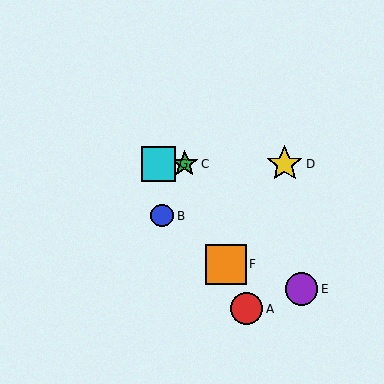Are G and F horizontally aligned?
No, G is at y≈164 and F is at y≈264.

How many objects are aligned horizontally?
3 objects (C, D, G) are aligned horizontally.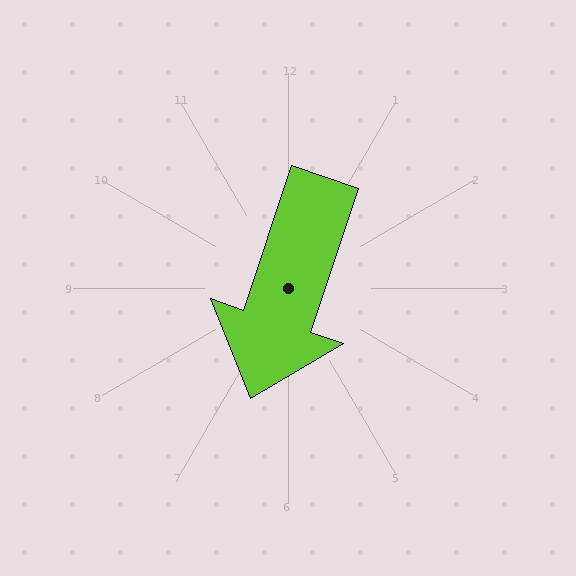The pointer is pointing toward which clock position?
Roughly 7 o'clock.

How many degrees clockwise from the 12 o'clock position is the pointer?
Approximately 199 degrees.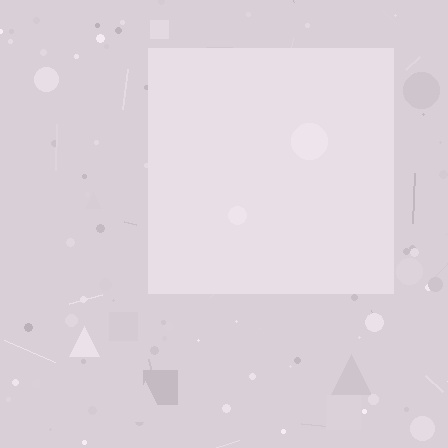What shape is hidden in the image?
A square is hidden in the image.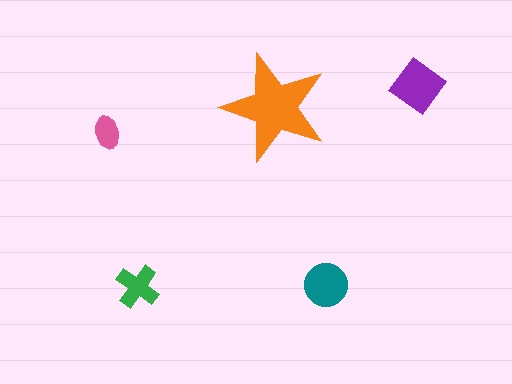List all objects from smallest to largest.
The pink ellipse, the green cross, the teal circle, the purple diamond, the orange star.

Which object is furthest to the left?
The pink ellipse is leftmost.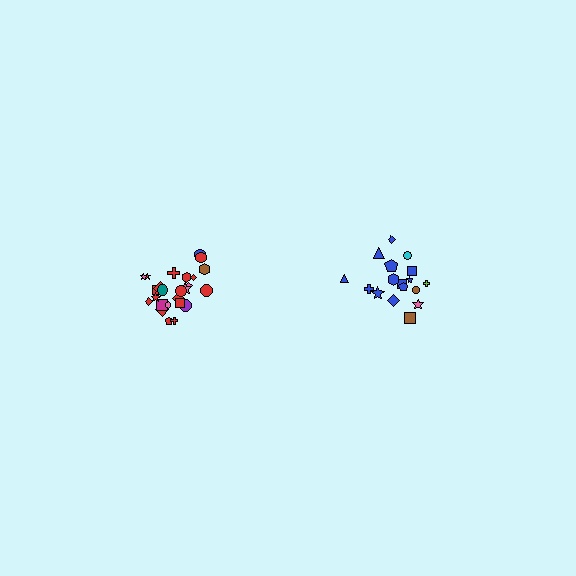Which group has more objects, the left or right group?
The left group.